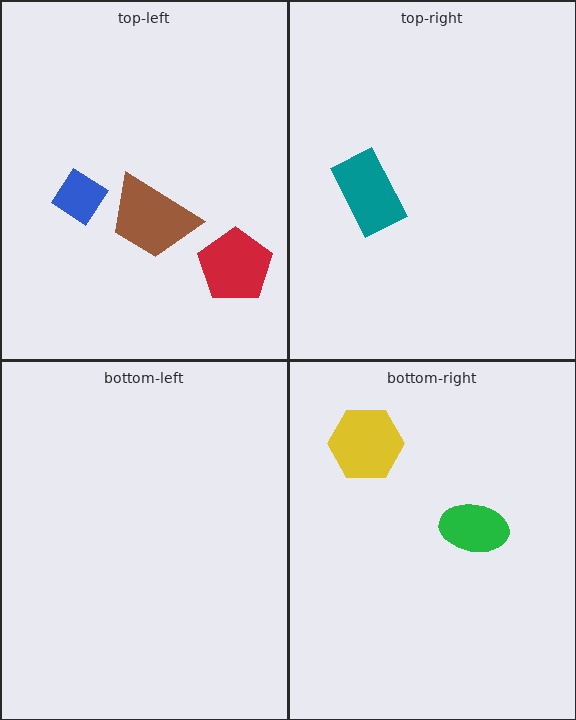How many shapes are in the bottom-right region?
2.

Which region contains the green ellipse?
The bottom-right region.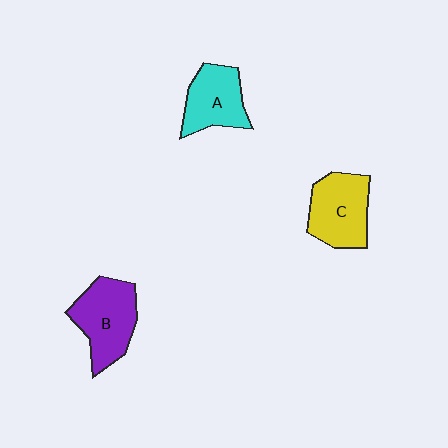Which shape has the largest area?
Shape B (purple).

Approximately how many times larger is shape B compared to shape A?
Approximately 1.2 times.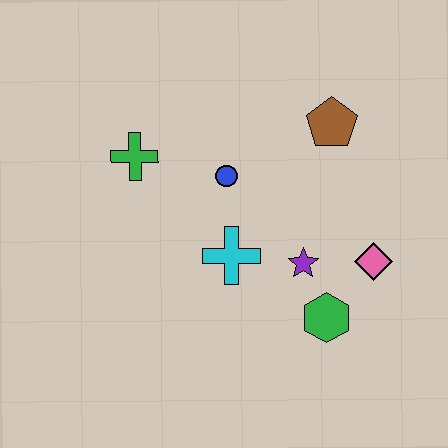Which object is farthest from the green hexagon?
The green cross is farthest from the green hexagon.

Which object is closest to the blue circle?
The cyan cross is closest to the blue circle.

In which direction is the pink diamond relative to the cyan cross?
The pink diamond is to the right of the cyan cross.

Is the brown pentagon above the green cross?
Yes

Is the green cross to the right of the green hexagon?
No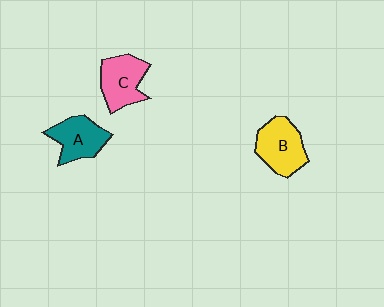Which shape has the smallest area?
Shape A (teal).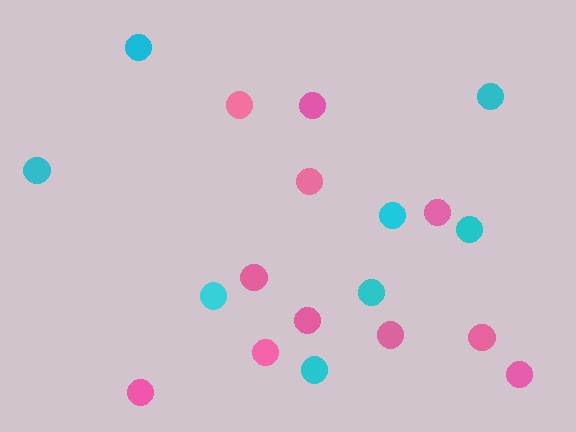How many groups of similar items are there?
There are 2 groups: one group of cyan circles (8) and one group of pink circles (11).